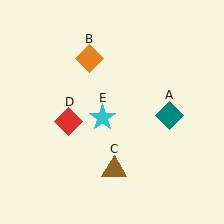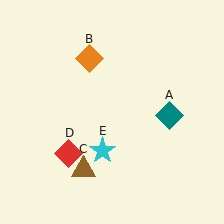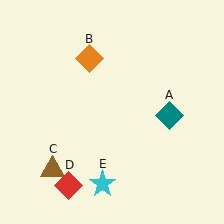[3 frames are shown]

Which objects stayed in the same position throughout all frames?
Teal diamond (object A) and orange diamond (object B) remained stationary.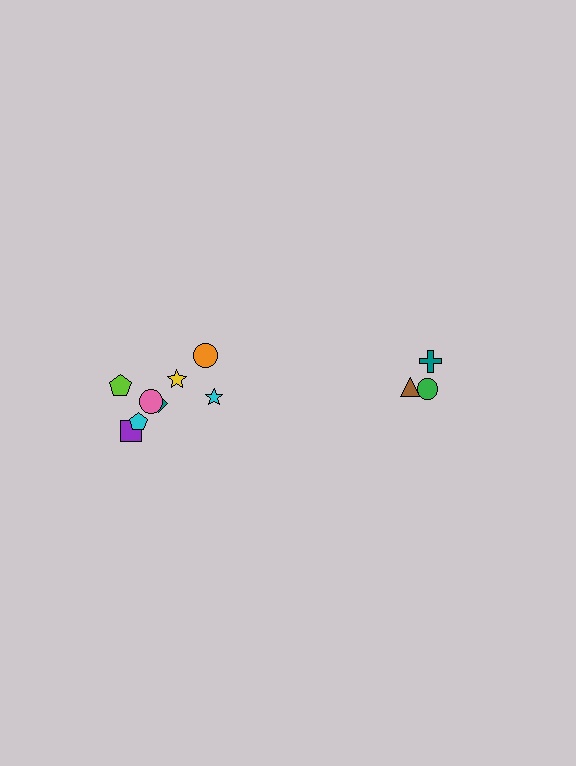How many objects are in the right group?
There are 3 objects.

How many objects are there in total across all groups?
There are 11 objects.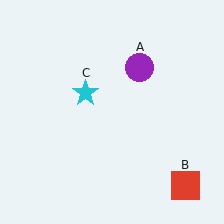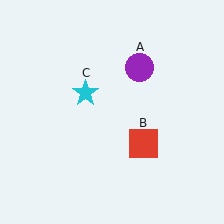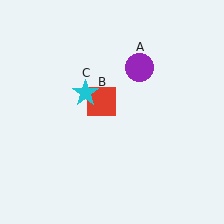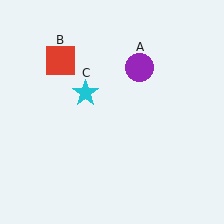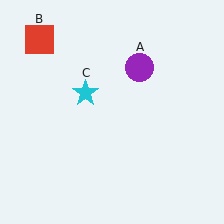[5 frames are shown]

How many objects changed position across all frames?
1 object changed position: red square (object B).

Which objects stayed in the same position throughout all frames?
Purple circle (object A) and cyan star (object C) remained stationary.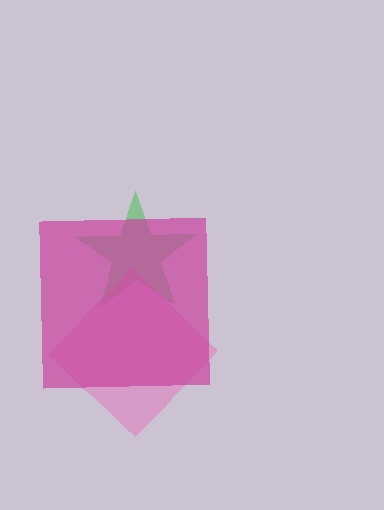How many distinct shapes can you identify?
There are 3 distinct shapes: a green star, a pink diamond, a magenta square.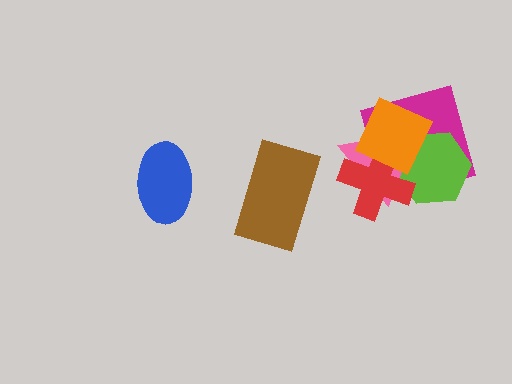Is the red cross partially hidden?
Yes, it is partially covered by another shape.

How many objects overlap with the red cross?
4 objects overlap with the red cross.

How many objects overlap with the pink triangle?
4 objects overlap with the pink triangle.